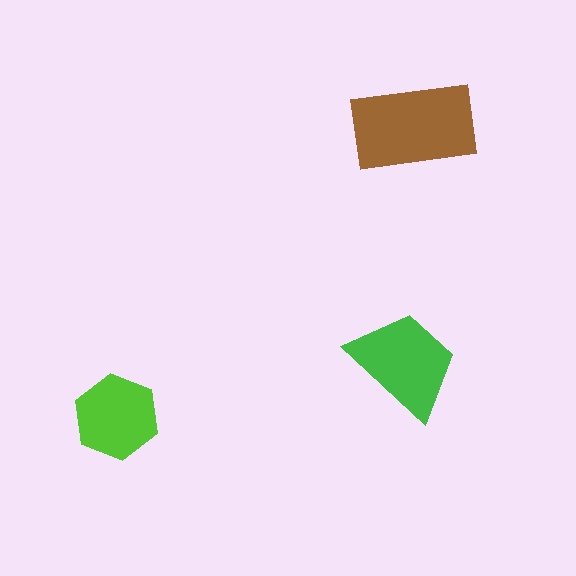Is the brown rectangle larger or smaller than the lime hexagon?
Larger.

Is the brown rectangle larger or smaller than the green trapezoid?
Larger.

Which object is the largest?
The brown rectangle.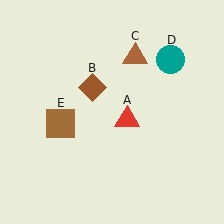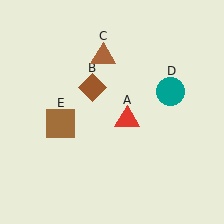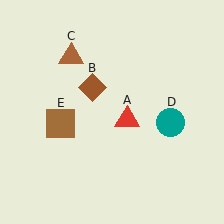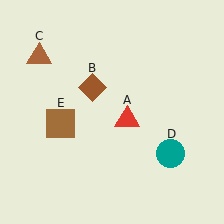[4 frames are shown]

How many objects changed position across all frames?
2 objects changed position: brown triangle (object C), teal circle (object D).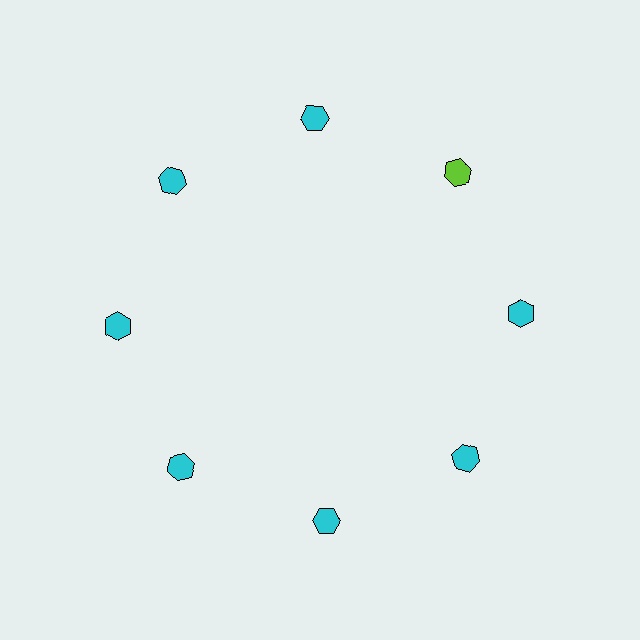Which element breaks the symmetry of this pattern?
The lime hexagon at roughly the 2 o'clock position breaks the symmetry. All other shapes are cyan hexagons.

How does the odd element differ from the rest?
It has a different color: lime instead of cyan.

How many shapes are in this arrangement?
There are 8 shapes arranged in a ring pattern.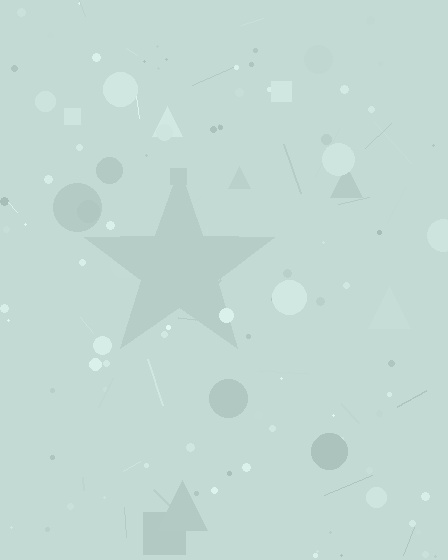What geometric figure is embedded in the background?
A star is embedded in the background.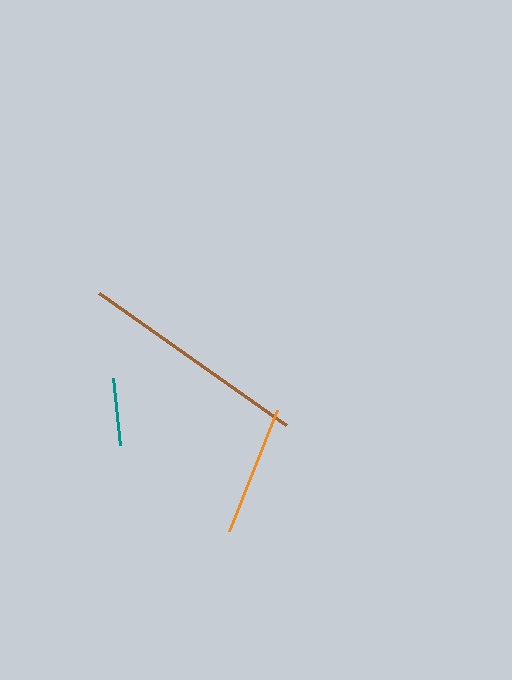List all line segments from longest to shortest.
From longest to shortest: brown, orange, teal.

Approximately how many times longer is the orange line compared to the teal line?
The orange line is approximately 1.9 times the length of the teal line.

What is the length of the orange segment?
The orange segment is approximately 130 pixels long.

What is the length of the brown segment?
The brown segment is approximately 229 pixels long.